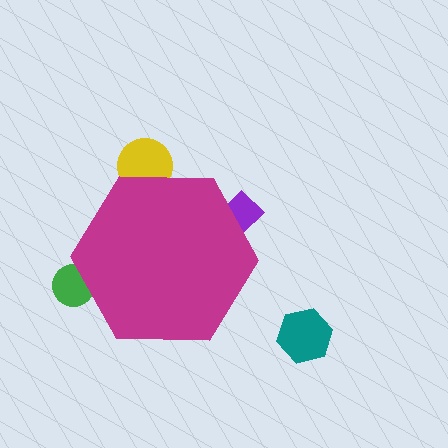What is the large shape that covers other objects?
A magenta hexagon.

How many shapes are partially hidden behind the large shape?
3 shapes are partially hidden.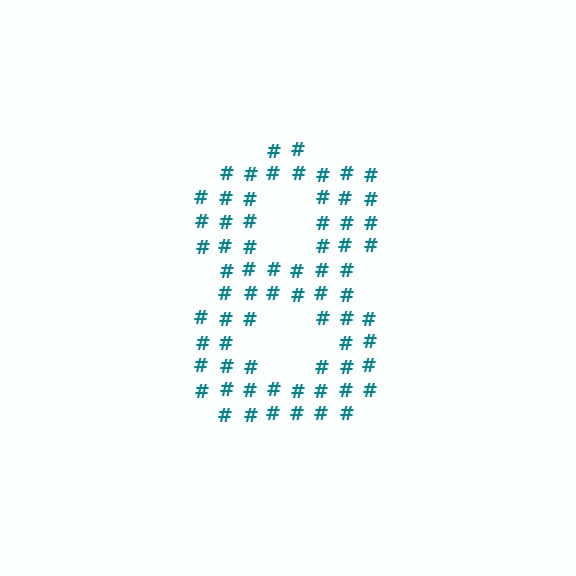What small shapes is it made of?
It is made of small hash symbols.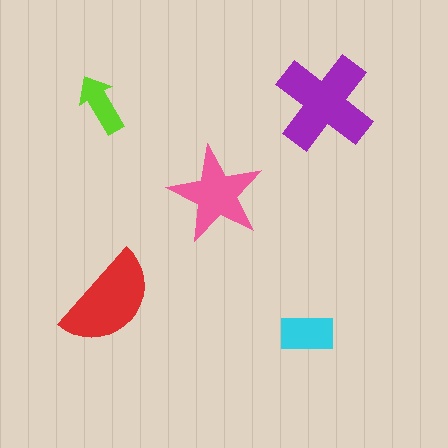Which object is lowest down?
The cyan rectangle is bottommost.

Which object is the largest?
The purple cross.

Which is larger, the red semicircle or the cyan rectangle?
The red semicircle.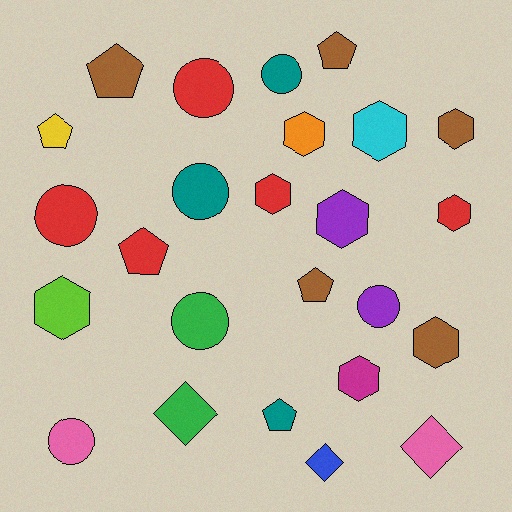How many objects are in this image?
There are 25 objects.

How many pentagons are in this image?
There are 6 pentagons.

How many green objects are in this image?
There are 2 green objects.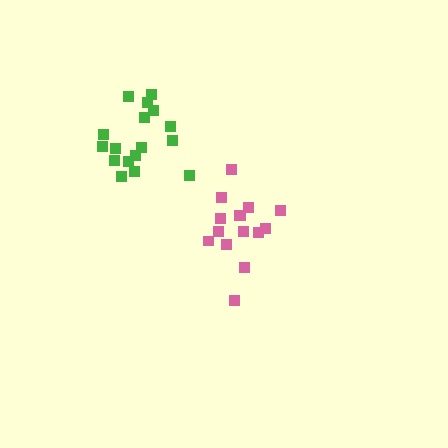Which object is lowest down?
The pink cluster is bottommost.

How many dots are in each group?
Group 1: 17 dots, Group 2: 15 dots (32 total).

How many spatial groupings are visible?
There are 2 spatial groupings.